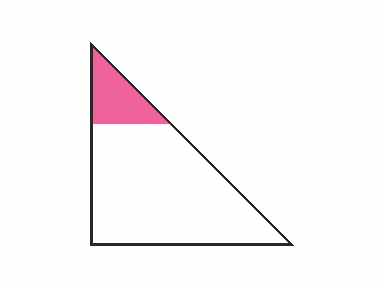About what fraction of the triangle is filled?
About one sixth (1/6).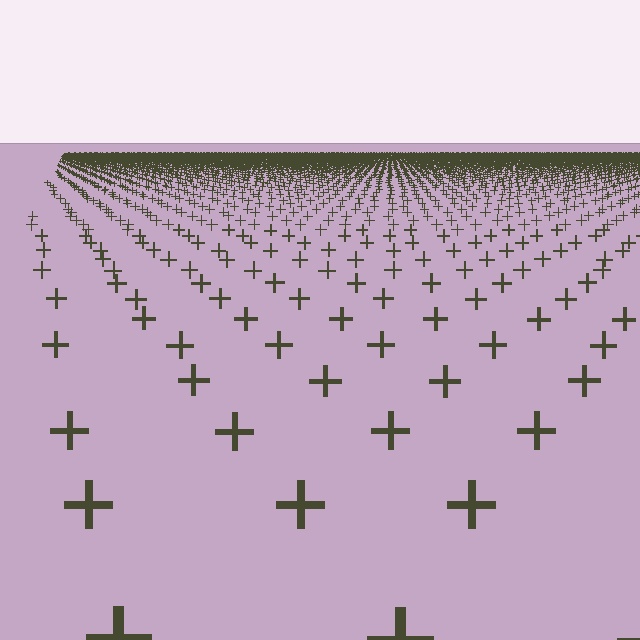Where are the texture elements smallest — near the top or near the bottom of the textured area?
Near the top.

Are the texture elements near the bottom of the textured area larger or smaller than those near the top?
Larger. Near the bottom, elements are closer to the viewer and appear at a bigger on-screen size.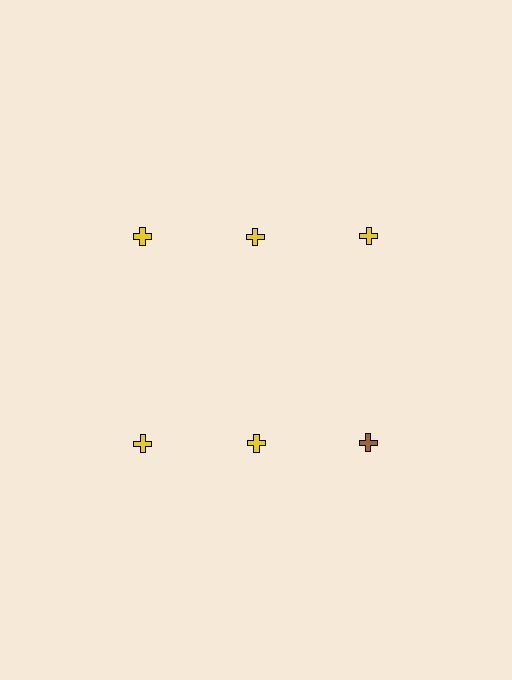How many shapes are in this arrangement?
There are 6 shapes arranged in a grid pattern.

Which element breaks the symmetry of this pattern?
The brown cross in the second row, center column breaks the symmetry. All other shapes are yellow crosses.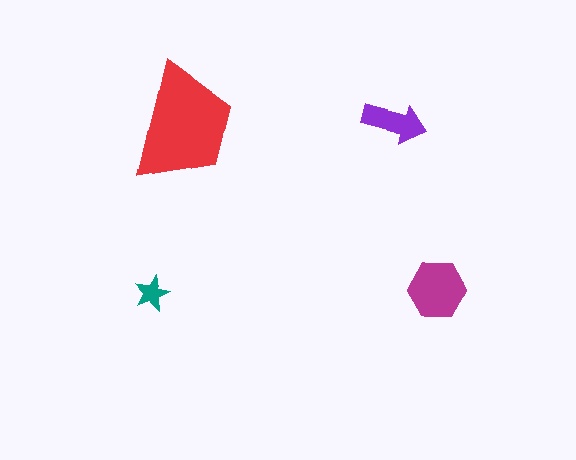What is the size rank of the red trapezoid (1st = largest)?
1st.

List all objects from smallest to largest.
The teal star, the purple arrow, the magenta hexagon, the red trapezoid.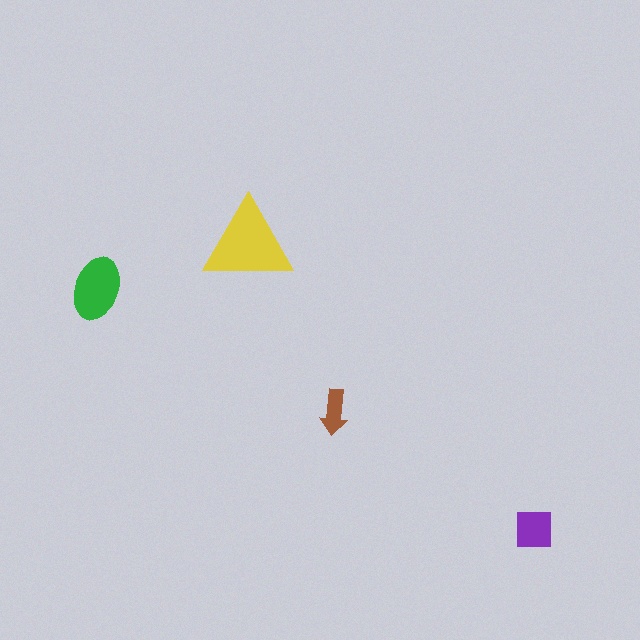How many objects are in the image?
There are 4 objects in the image.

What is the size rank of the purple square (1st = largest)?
3rd.